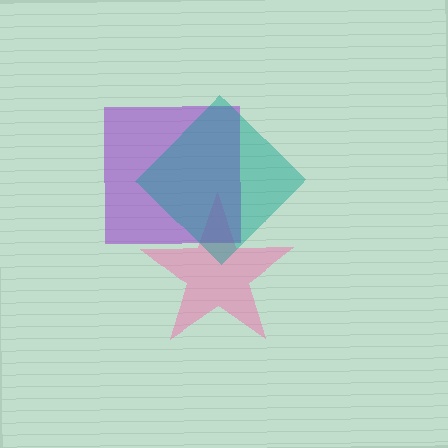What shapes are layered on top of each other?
The layered shapes are: a pink star, a purple square, a teal diamond.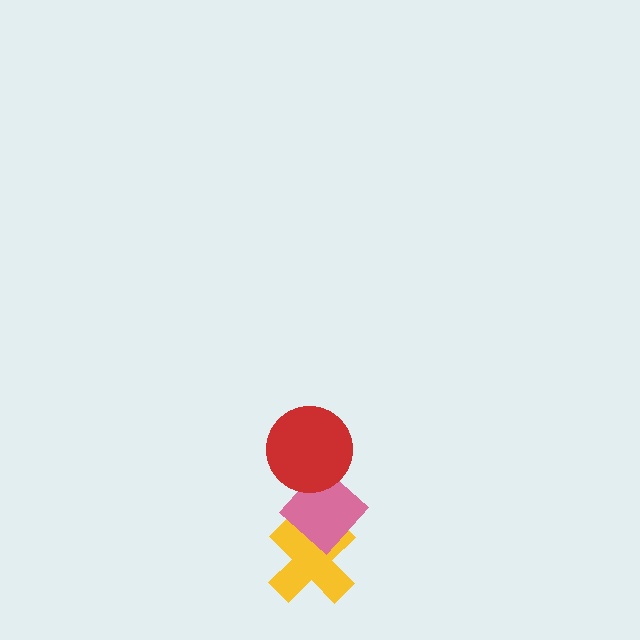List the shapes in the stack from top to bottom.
From top to bottom: the red circle, the pink diamond, the yellow cross.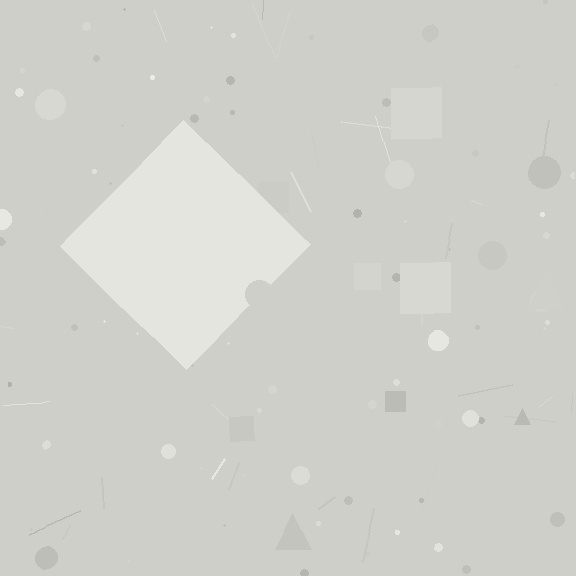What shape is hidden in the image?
A diamond is hidden in the image.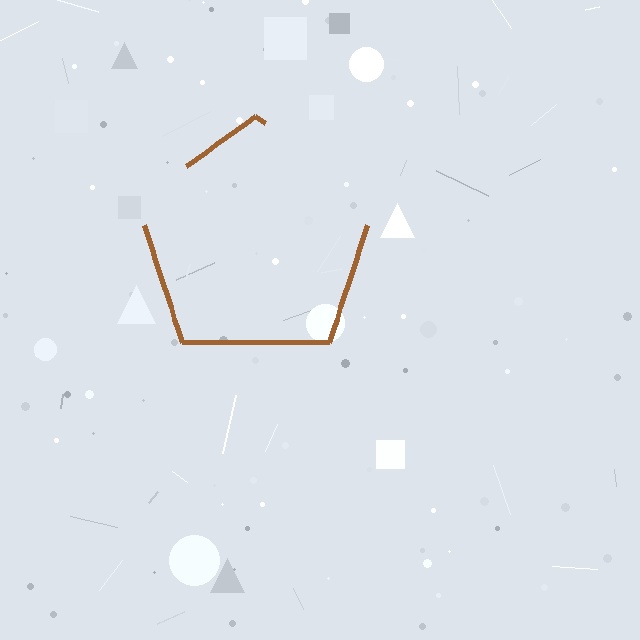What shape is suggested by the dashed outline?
The dashed outline suggests a pentagon.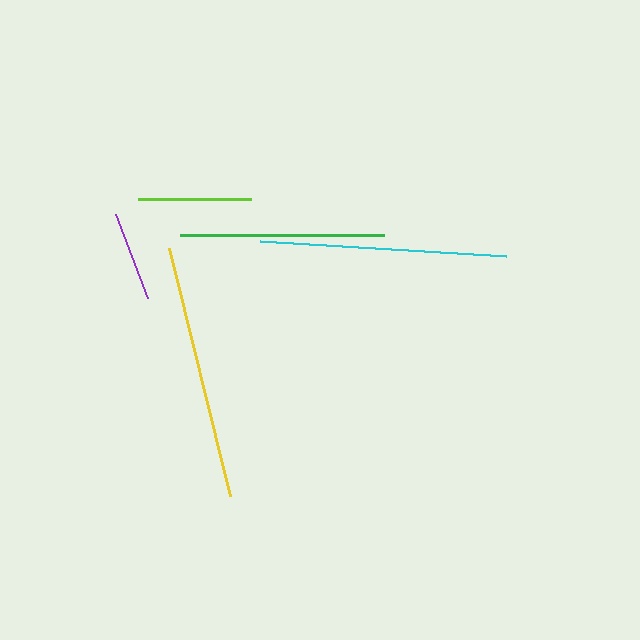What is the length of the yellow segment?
The yellow segment is approximately 255 pixels long.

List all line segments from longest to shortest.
From longest to shortest: yellow, cyan, green, lime, purple.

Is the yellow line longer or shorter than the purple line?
The yellow line is longer than the purple line.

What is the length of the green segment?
The green segment is approximately 204 pixels long.